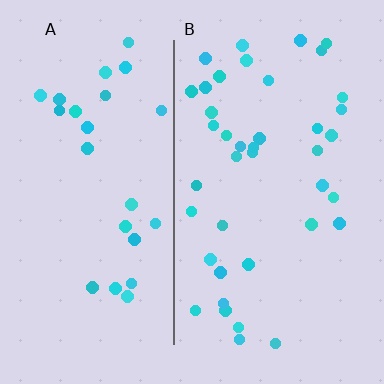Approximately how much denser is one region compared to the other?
Approximately 1.6× — region B over region A.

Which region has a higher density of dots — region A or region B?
B (the right).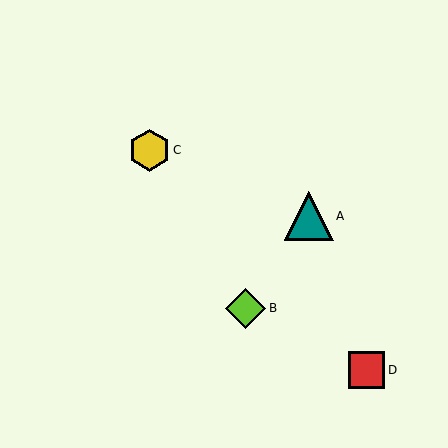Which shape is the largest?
The teal triangle (labeled A) is the largest.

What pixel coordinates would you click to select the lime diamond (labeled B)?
Click at (246, 308) to select the lime diamond B.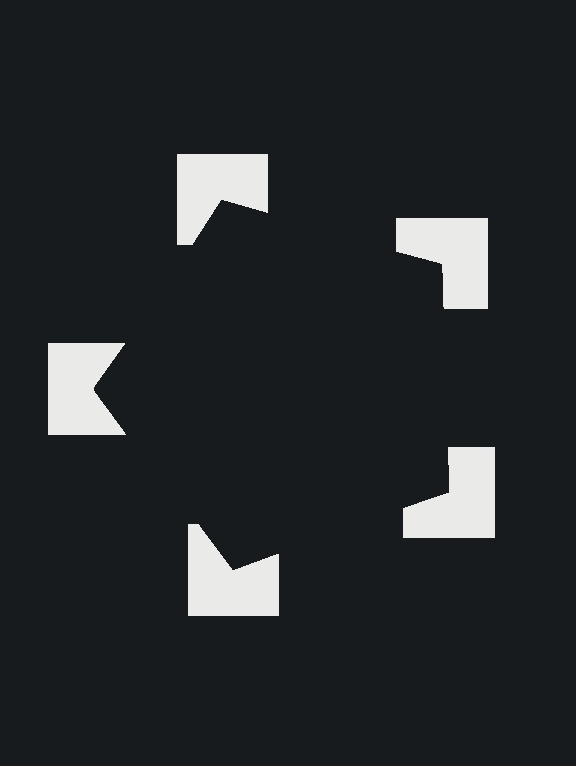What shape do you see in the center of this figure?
An illusory pentagon — its edges are inferred from the aligned wedge cuts in the notched squares, not physically drawn.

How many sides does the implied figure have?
5 sides.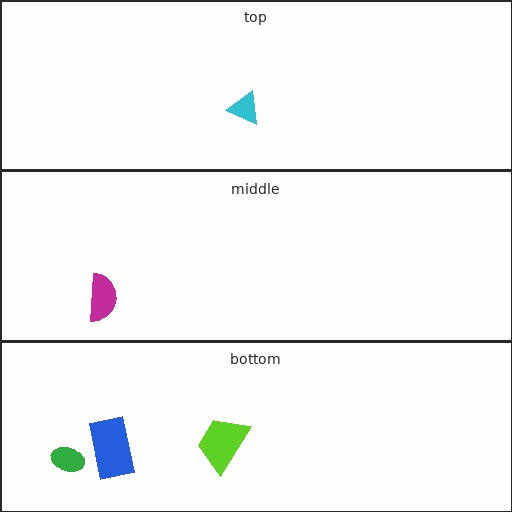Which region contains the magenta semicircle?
The middle region.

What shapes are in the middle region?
The magenta semicircle.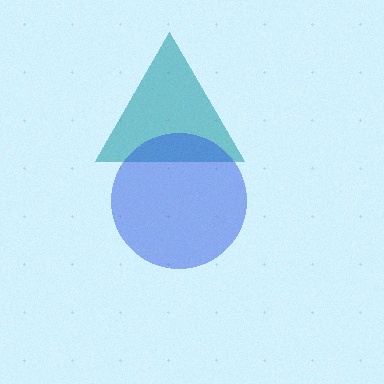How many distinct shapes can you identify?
There are 2 distinct shapes: a teal triangle, a blue circle.